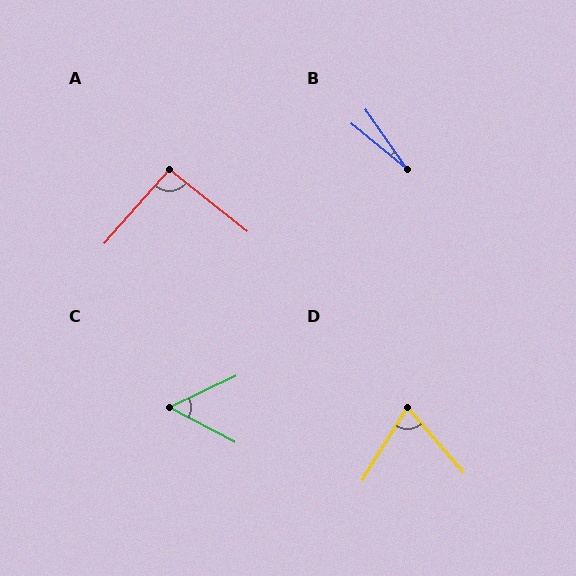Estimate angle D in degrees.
Approximately 72 degrees.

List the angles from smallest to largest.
B (16°), C (53°), D (72°), A (93°).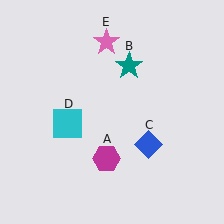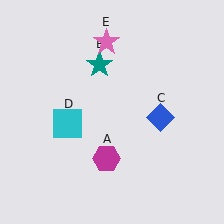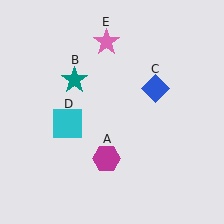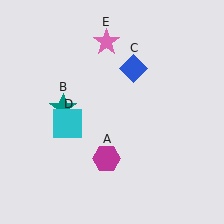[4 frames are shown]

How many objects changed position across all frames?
2 objects changed position: teal star (object B), blue diamond (object C).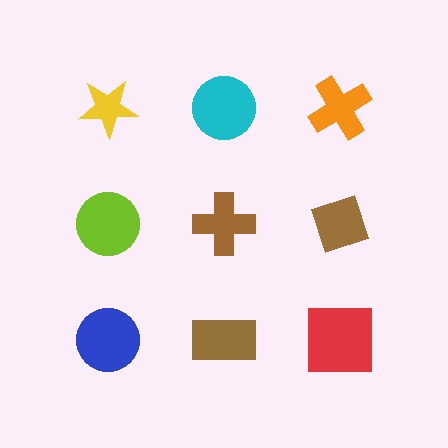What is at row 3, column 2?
A brown rectangle.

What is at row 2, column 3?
A brown diamond.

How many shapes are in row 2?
3 shapes.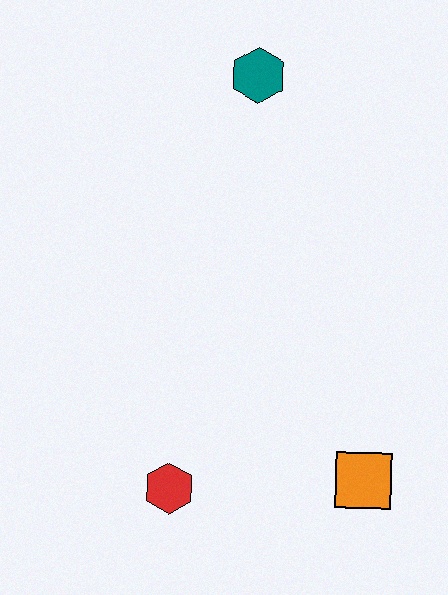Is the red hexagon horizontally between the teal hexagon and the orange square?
No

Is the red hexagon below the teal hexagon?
Yes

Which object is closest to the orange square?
The red hexagon is closest to the orange square.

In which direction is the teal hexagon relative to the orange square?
The teal hexagon is above the orange square.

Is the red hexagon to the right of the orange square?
No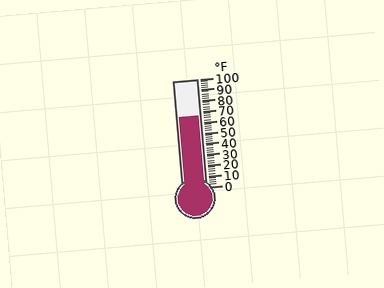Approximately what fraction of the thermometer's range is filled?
The thermometer is filled to approximately 65% of its range.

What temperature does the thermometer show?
The thermometer shows approximately 66°F.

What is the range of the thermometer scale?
The thermometer scale ranges from 0°F to 100°F.